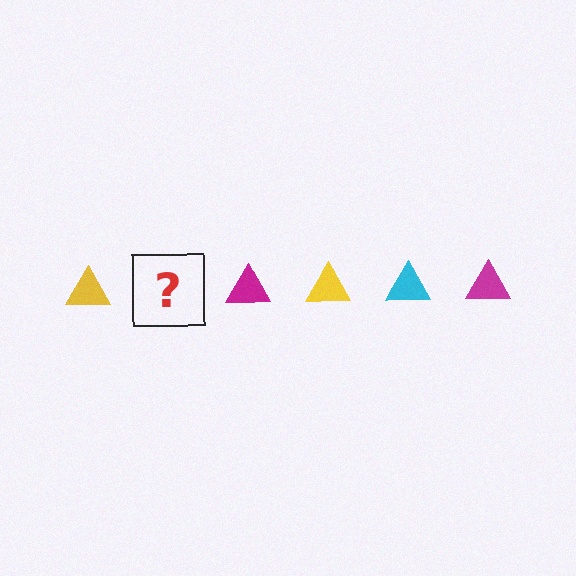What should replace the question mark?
The question mark should be replaced with a cyan triangle.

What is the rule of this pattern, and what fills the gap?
The rule is that the pattern cycles through yellow, cyan, magenta triangles. The gap should be filled with a cyan triangle.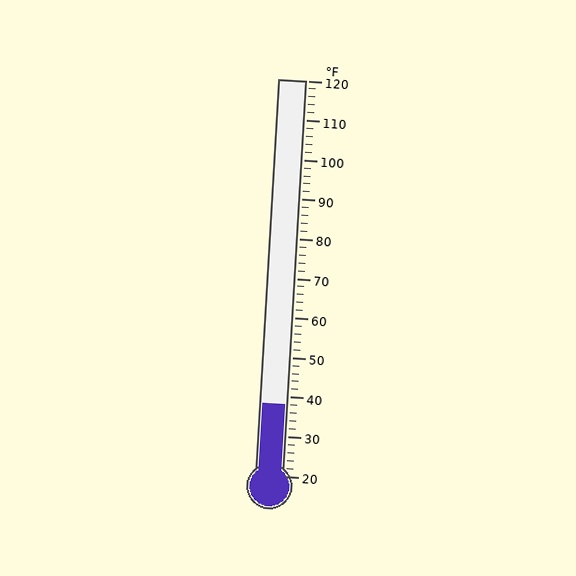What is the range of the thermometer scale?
The thermometer scale ranges from 20°F to 120°F.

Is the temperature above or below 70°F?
The temperature is below 70°F.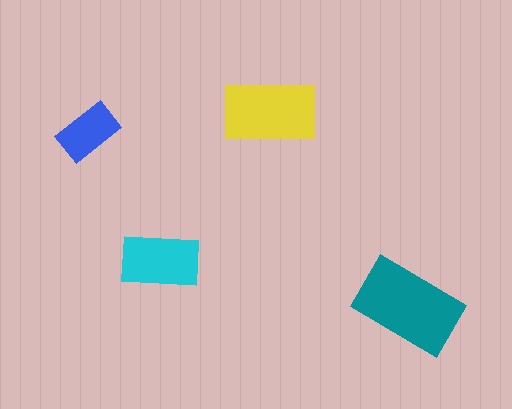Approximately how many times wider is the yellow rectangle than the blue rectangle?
About 1.5 times wider.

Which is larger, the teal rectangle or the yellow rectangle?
The teal one.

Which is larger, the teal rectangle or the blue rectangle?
The teal one.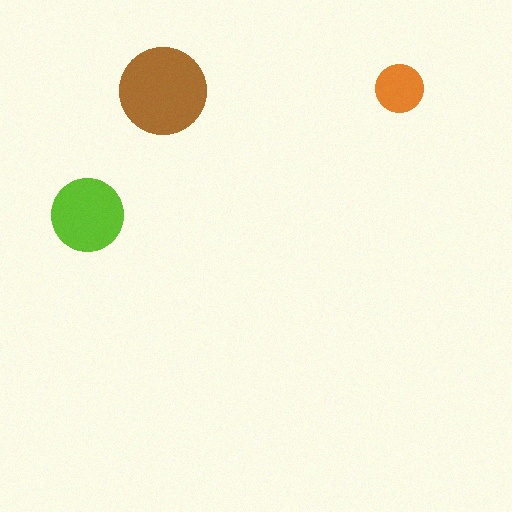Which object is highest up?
The orange circle is topmost.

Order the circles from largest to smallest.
the brown one, the lime one, the orange one.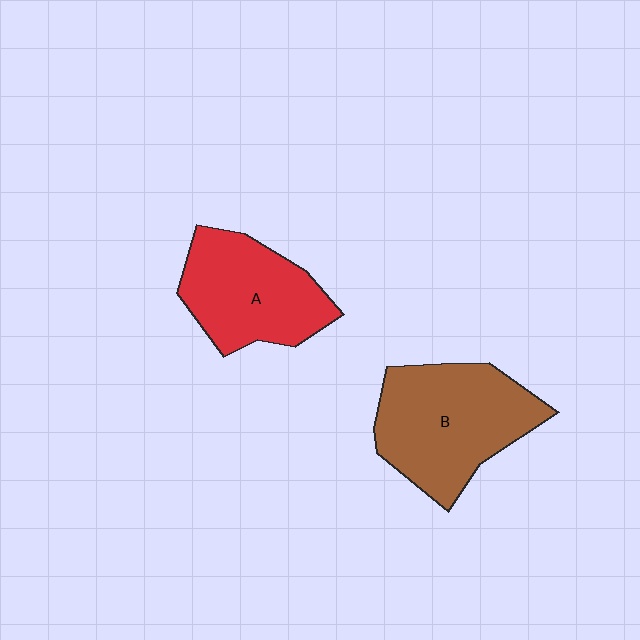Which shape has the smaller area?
Shape A (red).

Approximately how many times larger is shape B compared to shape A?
Approximately 1.2 times.